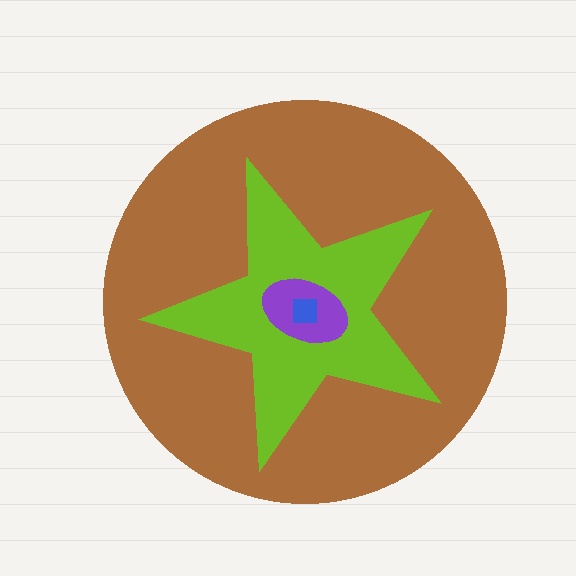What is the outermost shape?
The brown circle.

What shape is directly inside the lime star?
The purple ellipse.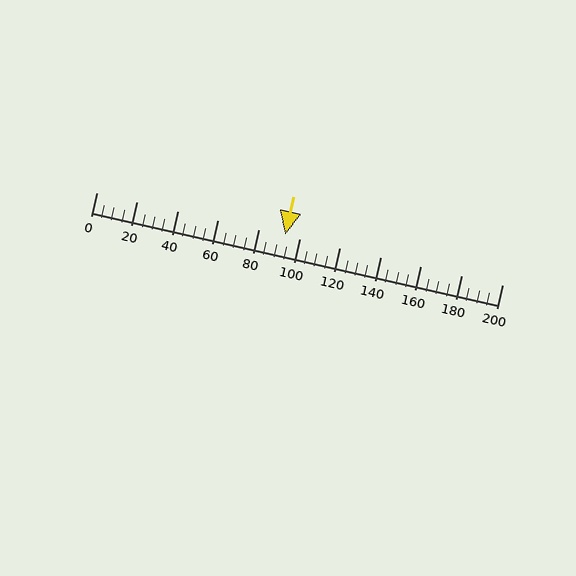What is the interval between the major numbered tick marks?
The major tick marks are spaced 20 units apart.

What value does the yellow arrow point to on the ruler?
The yellow arrow points to approximately 93.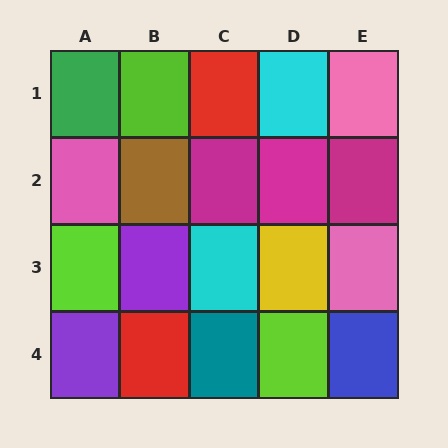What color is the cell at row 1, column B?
Lime.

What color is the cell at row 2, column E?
Magenta.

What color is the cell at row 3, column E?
Pink.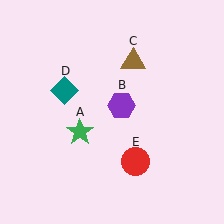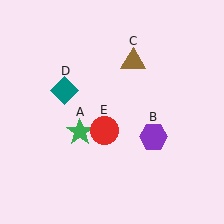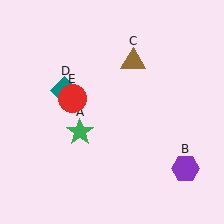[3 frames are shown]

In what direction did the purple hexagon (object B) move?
The purple hexagon (object B) moved down and to the right.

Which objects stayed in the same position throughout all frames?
Green star (object A) and brown triangle (object C) and teal diamond (object D) remained stationary.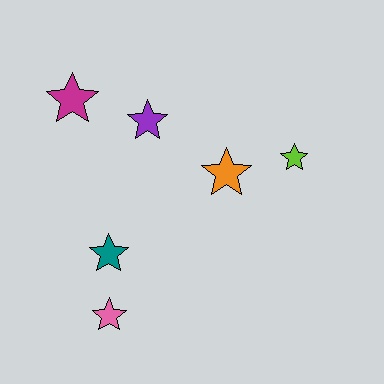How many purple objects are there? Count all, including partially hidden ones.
There is 1 purple object.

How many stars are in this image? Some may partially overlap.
There are 6 stars.